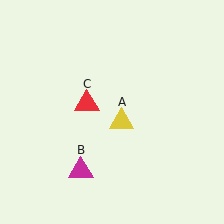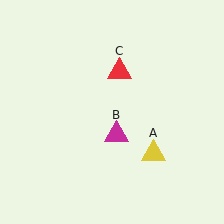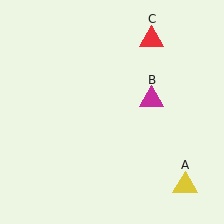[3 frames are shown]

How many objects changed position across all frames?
3 objects changed position: yellow triangle (object A), magenta triangle (object B), red triangle (object C).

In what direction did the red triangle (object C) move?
The red triangle (object C) moved up and to the right.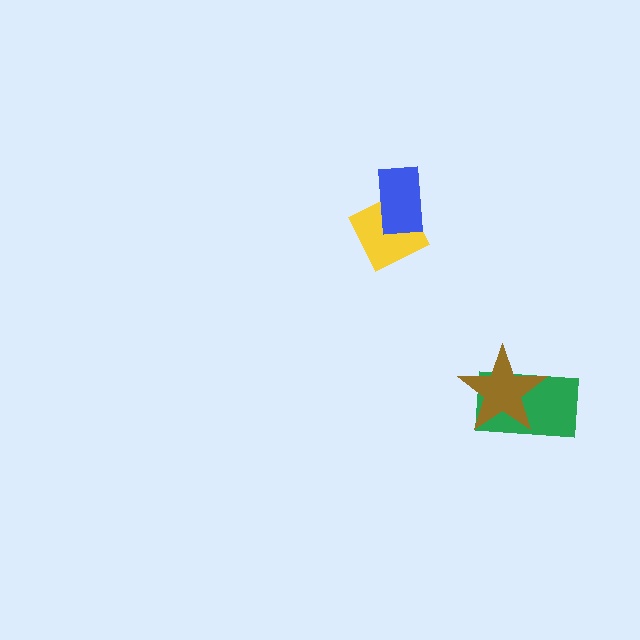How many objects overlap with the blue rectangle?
1 object overlaps with the blue rectangle.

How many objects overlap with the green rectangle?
1 object overlaps with the green rectangle.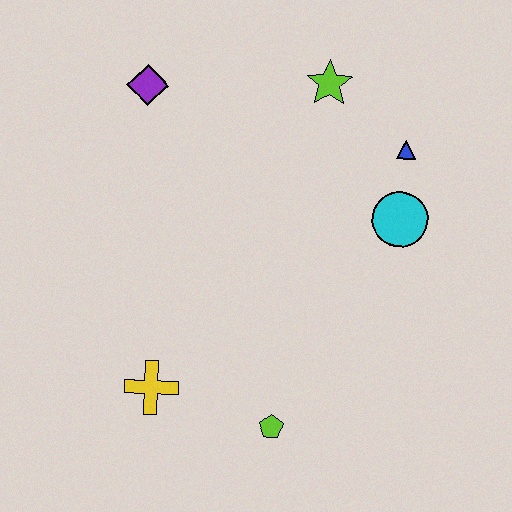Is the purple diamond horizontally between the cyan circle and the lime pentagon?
No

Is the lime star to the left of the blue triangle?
Yes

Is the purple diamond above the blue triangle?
Yes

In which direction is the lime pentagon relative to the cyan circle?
The lime pentagon is below the cyan circle.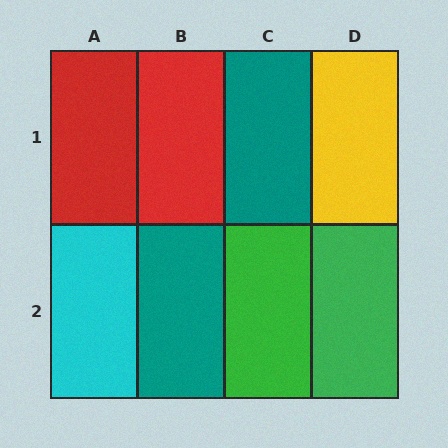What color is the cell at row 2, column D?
Green.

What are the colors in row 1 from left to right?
Red, red, teal, yellow.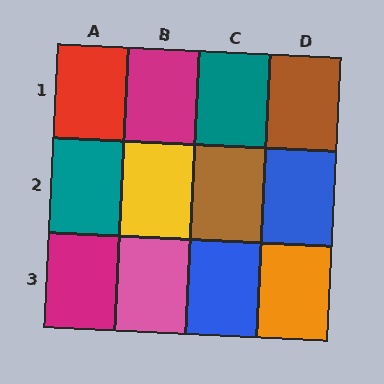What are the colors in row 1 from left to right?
Red, magenta, teal, brown.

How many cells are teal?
2 cells are teal.